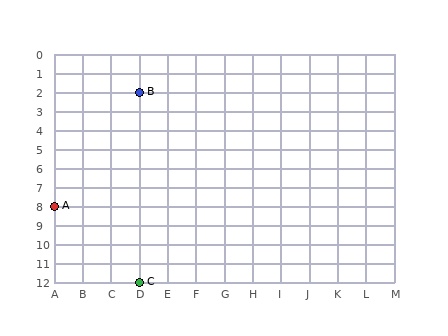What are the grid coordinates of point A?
Point A is at grid coordinates (A, 8).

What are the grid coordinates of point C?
Point C is at grid coordinates (D, 12).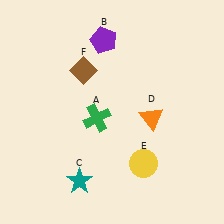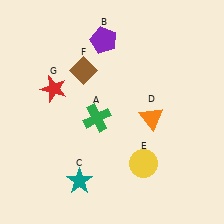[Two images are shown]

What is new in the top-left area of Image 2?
A red star (G) was added in the top-left area of Image 2.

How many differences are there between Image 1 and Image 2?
There is 1 difference between the two images.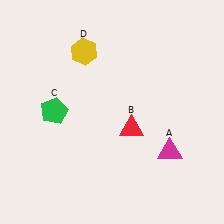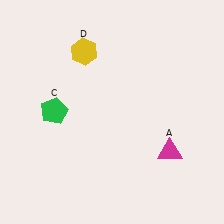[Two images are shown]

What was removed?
The red triangle (B) was removed in Image 2.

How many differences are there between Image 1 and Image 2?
There is 1 difference between the two images.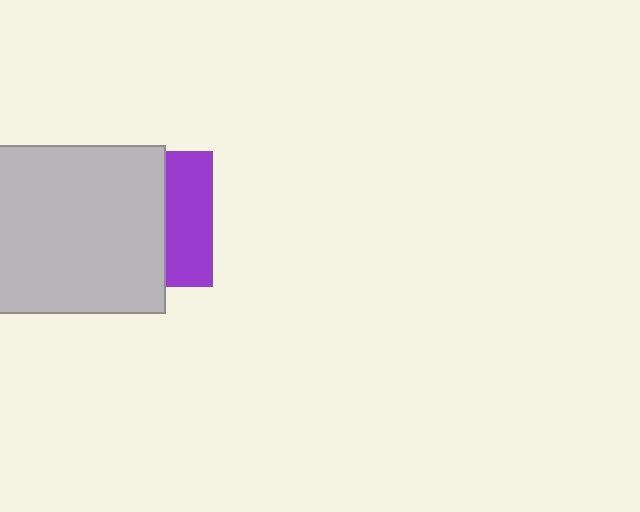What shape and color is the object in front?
The object in front is a light gray square.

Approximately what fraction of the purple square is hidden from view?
Roughly 65% of the purple square is hidden behind the light gray square.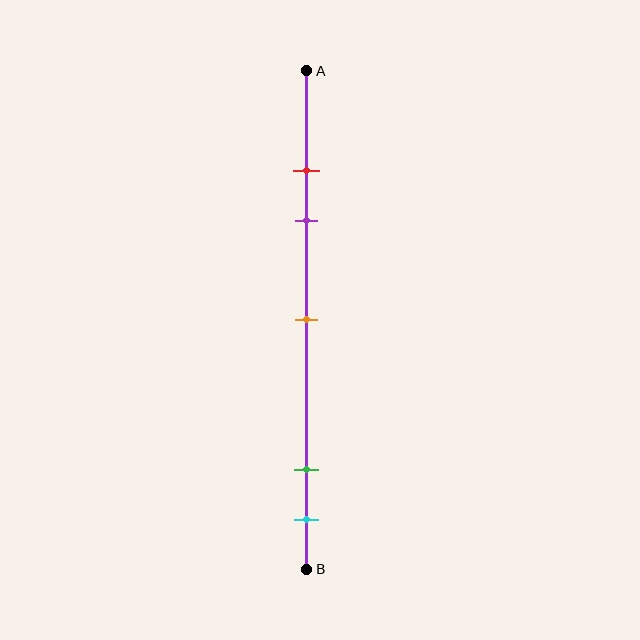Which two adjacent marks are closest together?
The red and purple marks are the closest adjacent pair.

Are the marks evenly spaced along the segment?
No, the marks are not evenly spaced.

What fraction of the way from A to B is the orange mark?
The orange mark is approximately 50% (0.5) of the way from A to B.